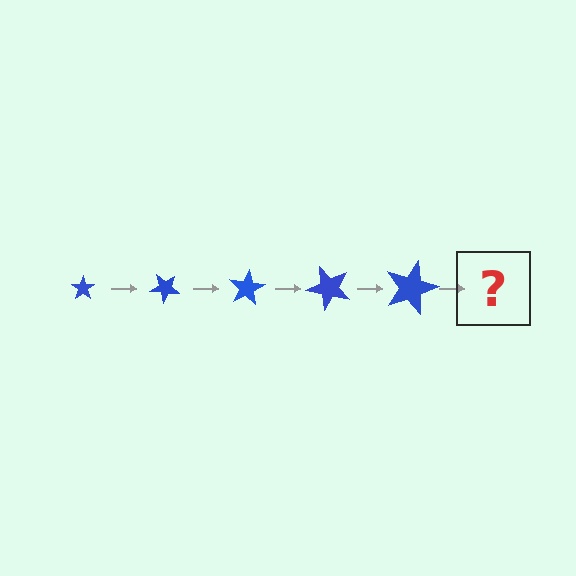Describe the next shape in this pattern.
It should be a star, larger than the previous one and rotated 200 degrees from the start.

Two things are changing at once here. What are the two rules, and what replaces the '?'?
The two rules are that the star grows larger each step and it rotates 40 degrees each step. The '?' should be a star, larger than the previous one and rotated 200 degrees from the start.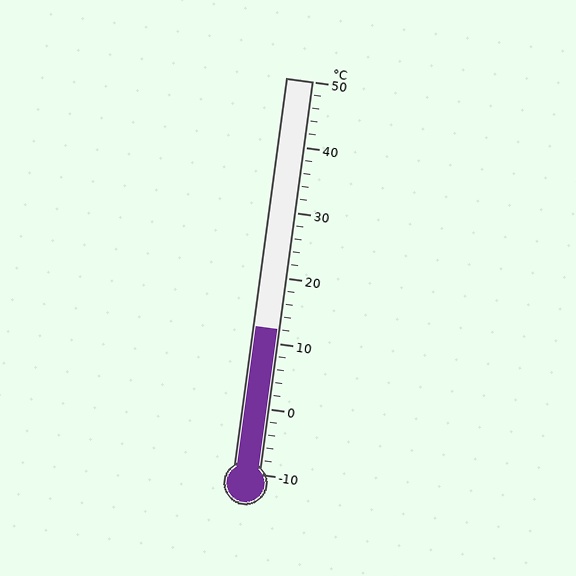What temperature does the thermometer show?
The thermometer shows approximately 12°C.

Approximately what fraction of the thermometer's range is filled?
The thermometer is filled to approximately 35% of its range.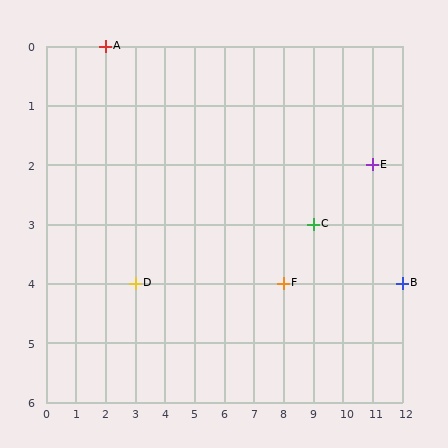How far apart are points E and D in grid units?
Points E and D are 8 columns and 2 rows apart (about 8.2 grid units diagonally).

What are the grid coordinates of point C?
Point C is at grid coordinates (9, 3).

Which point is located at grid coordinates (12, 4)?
Point B is at (12, 4).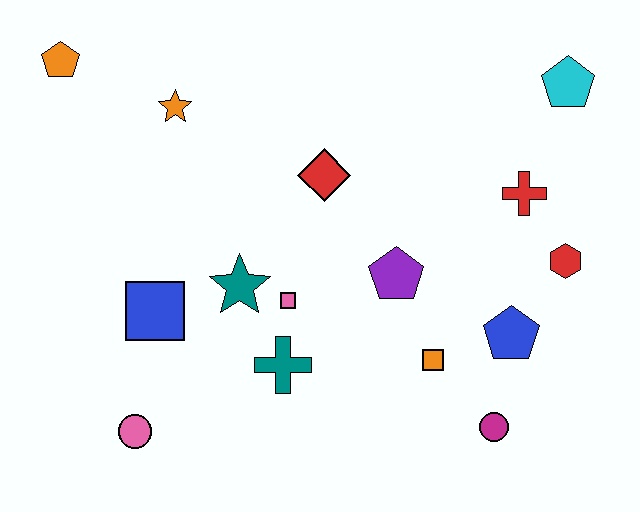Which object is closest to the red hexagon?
The red cross is closest to the red hexagon.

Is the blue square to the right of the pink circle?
Yes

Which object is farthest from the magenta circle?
The orange pentagon is farthest from the magenta circle.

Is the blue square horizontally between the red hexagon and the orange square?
No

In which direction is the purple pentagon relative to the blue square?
The purple pentagon is to the right of the blue square.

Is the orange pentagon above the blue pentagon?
Yes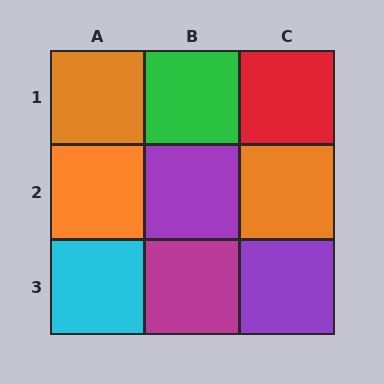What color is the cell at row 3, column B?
Magenta.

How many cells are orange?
3 cells are orange.